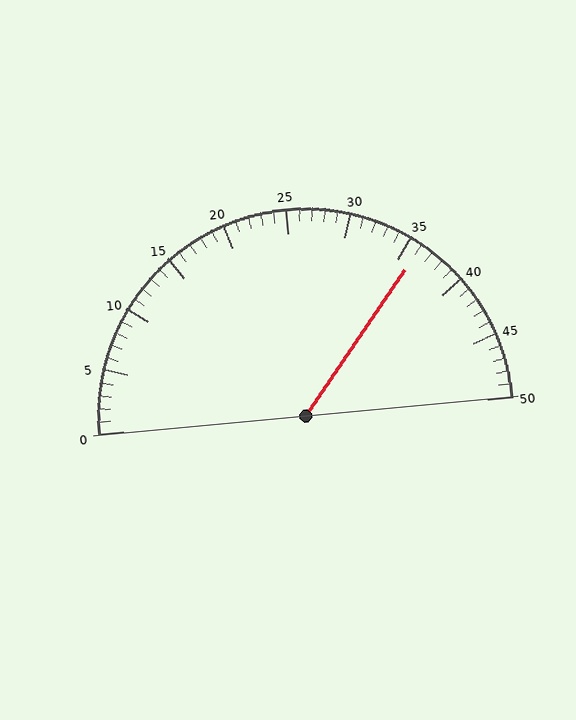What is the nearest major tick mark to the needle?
The nearest major tick mark is 35.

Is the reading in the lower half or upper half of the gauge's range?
The reading is in the upper half of the range (0 to 50).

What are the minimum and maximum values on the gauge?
The gauge ranges from 0 to 50.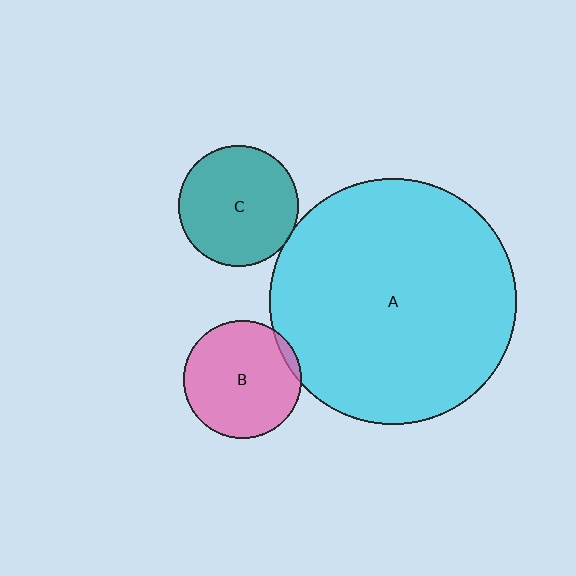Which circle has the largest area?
Circle A (cyan).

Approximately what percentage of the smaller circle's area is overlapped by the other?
Approximately 5%.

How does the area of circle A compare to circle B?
Approximately 4.4 times.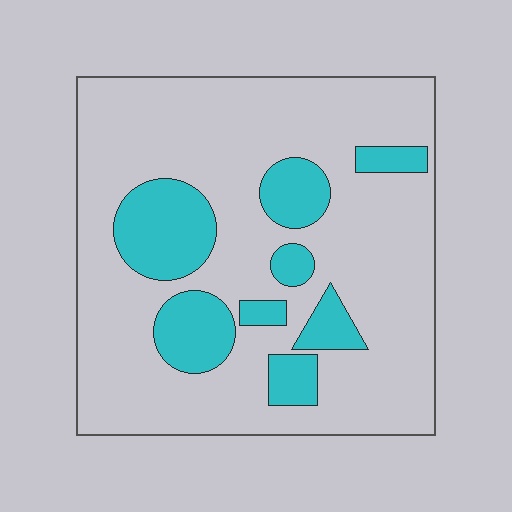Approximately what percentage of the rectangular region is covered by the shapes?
Approximately 20%.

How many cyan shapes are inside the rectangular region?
8.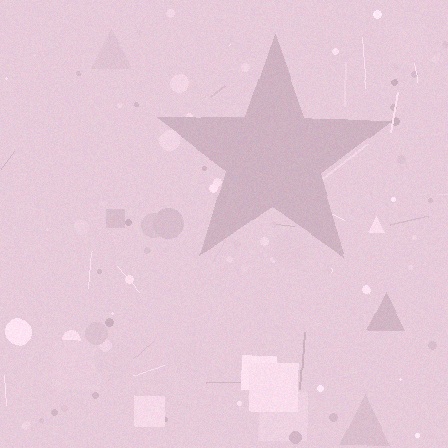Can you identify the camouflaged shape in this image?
The camouflaged shape is a star.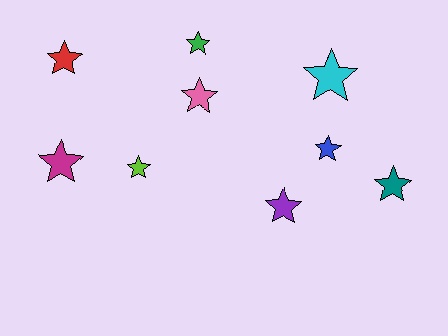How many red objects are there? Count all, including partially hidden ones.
There is 1 red object.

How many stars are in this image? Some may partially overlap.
There are 9 stars.